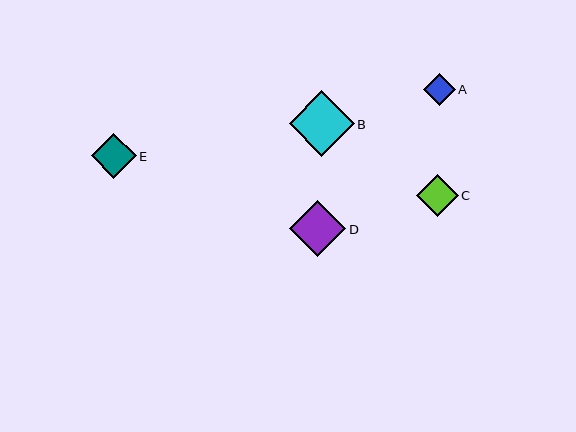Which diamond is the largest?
Diamond B is the largest with a size of approximately 65 pixels.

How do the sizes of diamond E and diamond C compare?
Diamond E and diamond C are approximately the same size.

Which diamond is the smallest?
Diamond A is the smallest with a size of approximately 32 pixels.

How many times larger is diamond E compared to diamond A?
Diamond E is approximately 1.4 times the size of diamond A.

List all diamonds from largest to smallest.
From largest to smallest: B, D, E, C, A.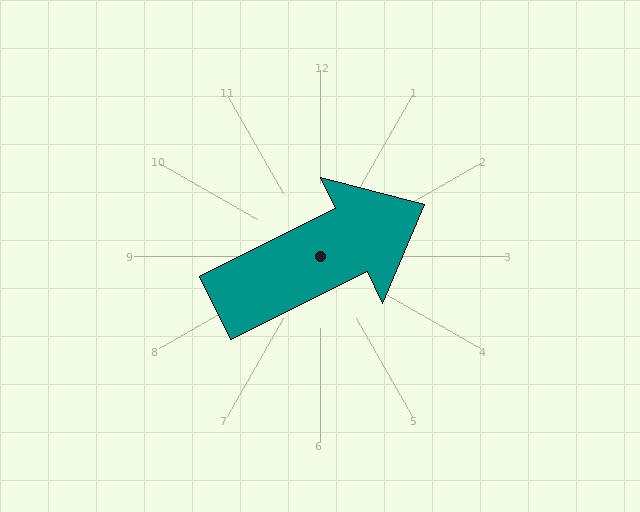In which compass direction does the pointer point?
Northeast.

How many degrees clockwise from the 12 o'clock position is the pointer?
Approximately 64 degrees.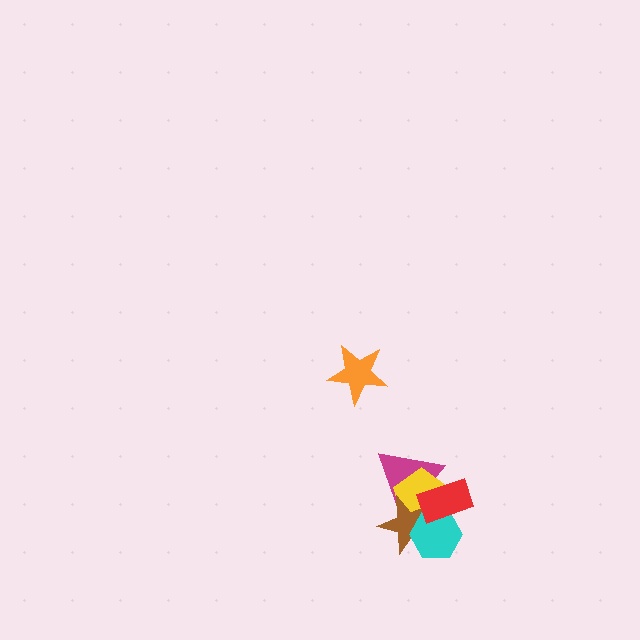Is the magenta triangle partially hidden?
Yes, it is partially covered by another shape.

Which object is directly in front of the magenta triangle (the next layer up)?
The yellow pentagon is directly in front of the magenta triangle.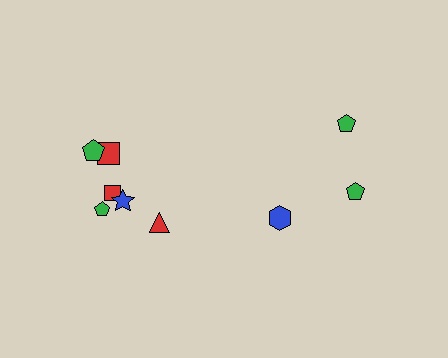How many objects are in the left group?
There are 6 objects.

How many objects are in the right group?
There are 3 objects.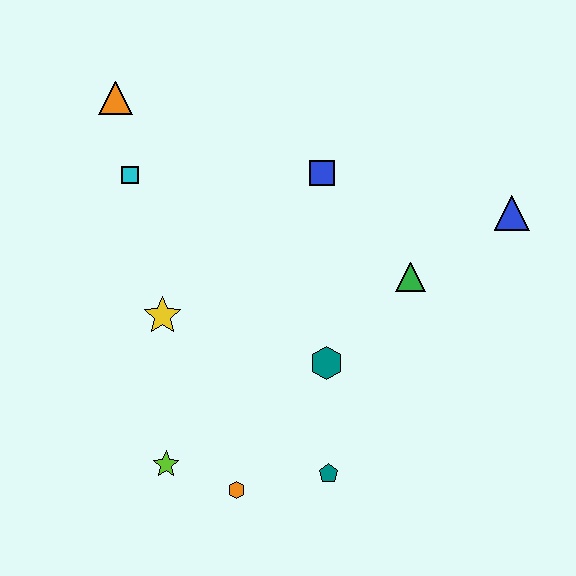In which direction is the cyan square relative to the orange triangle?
The cyan square is below the orange triangle.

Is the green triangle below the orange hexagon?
No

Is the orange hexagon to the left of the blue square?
Yes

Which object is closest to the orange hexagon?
The lime star is closest to the orange hexagon.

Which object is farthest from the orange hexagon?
The orange triangle is farthest from the orange hexagon.